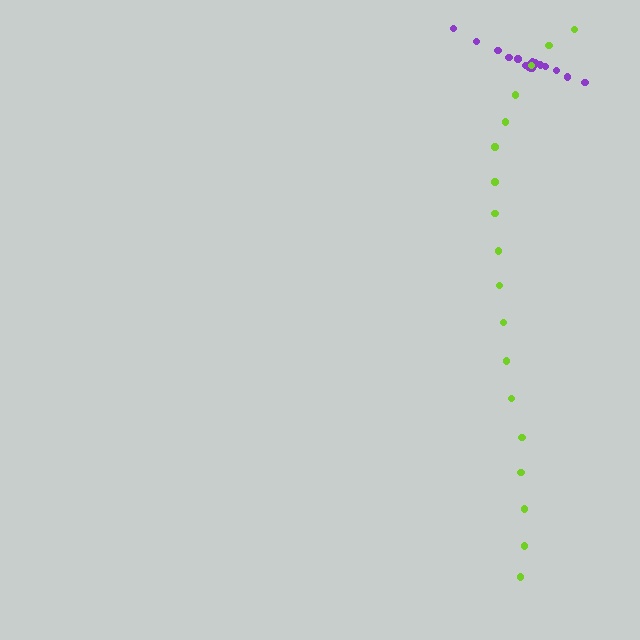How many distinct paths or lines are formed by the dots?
There are 2 distinct paths.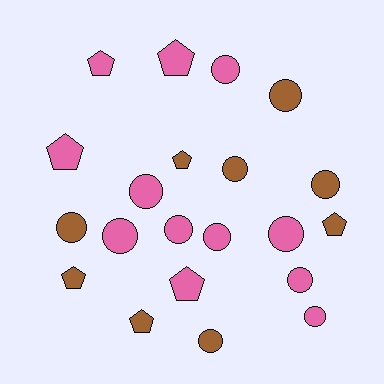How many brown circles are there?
There are 5 brown circles.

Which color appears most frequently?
Pink, with 12 objects.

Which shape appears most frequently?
Circle, with 13 objects.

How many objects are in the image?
There are 21 objects.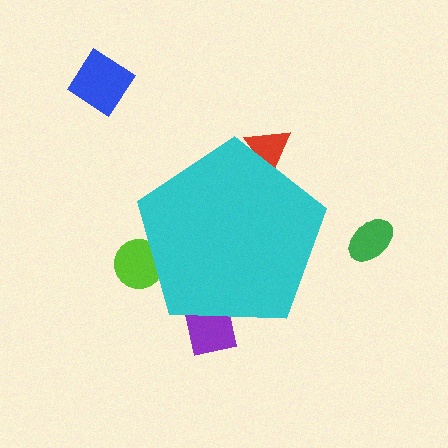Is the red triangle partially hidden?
Yes, the red triangle is partially hidden behind the cyan pentagon.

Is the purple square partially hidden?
Yes, the purple square is partially hidden behind the cyan pentagon.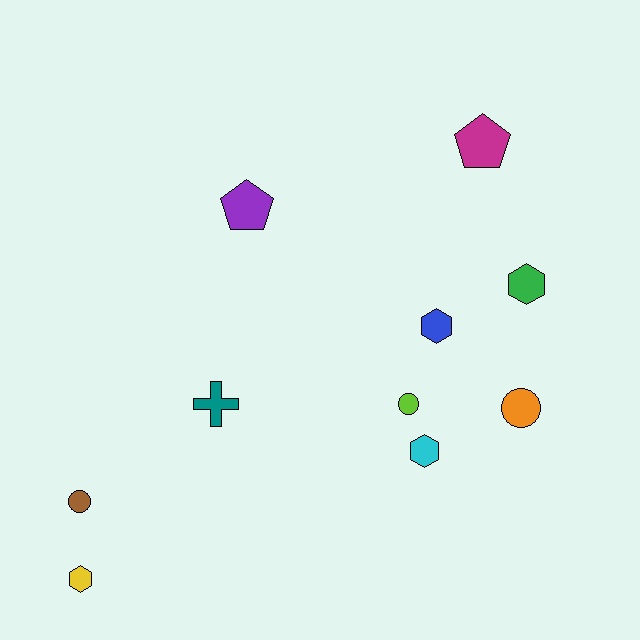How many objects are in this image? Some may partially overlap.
There are 10 objects.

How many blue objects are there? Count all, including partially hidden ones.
There is 1 blue object.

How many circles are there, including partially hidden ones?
There are 3 circles.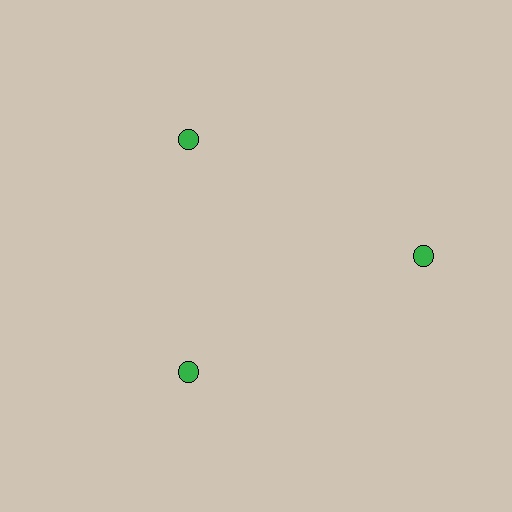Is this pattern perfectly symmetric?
No. The 3 green circles are arranged in a ring, but one element near the 3 o'clock position is pushed outward from the center, breaking the 3-fold rotational symmetry.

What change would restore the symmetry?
The symmetry would be restored by moving it inward, back onto the ring so that all 3 circles sit at equal angles and equal distance from the center.